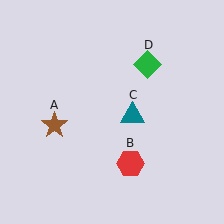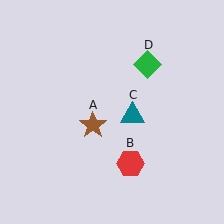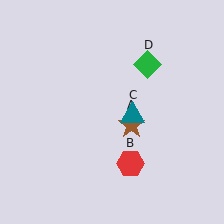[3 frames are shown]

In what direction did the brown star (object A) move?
The brown star (object A) moved right.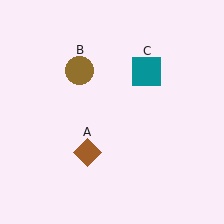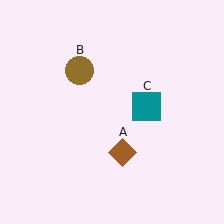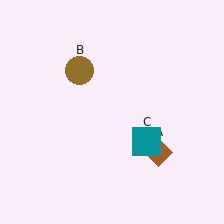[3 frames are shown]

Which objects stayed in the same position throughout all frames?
Brown circle (object B) remained stationary.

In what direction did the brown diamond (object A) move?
The brown diamond (object A) moved right.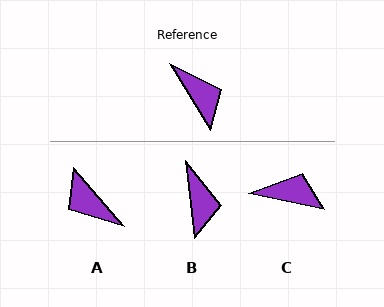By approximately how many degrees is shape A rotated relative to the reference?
Approximately 171 degrees clockwise.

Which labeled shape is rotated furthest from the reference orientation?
A, about 171 degrees away.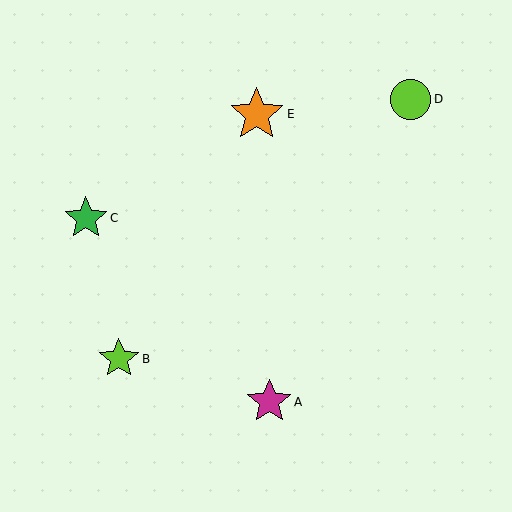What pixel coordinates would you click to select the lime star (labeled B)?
Click at (119, 359) to select the lime star B.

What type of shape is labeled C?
Shape C is a green star.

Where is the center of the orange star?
The center of the orange star is at (257, 114).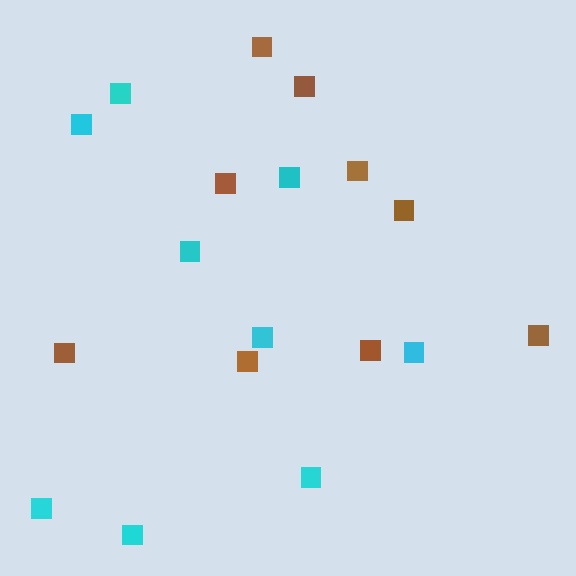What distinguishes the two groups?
There are 2 groups: one group of brown squares (9) and one group of cyan squares (9).